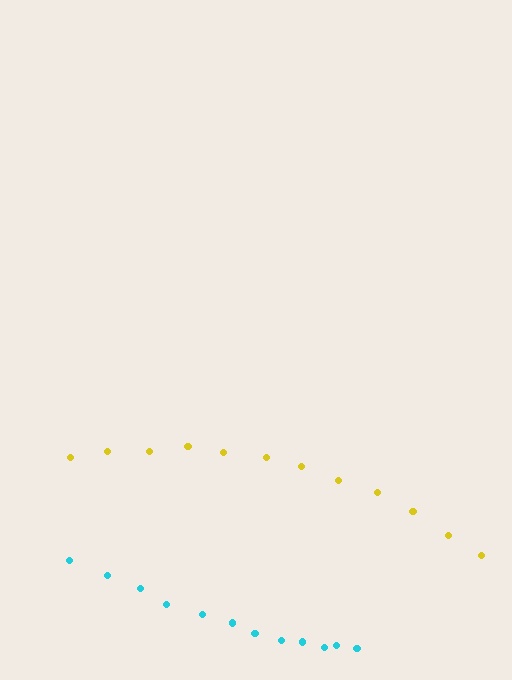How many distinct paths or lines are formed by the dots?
There are 2 distinct paths.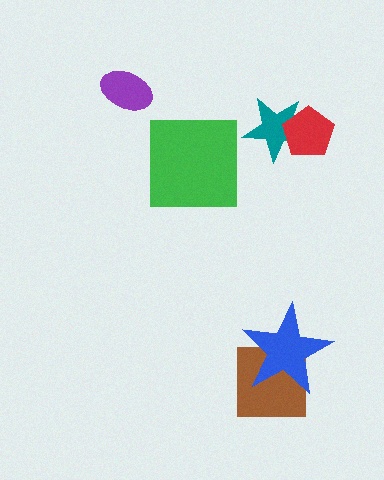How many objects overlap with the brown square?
1 object overlaps with the brown square.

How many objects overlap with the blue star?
1 object overlaps with the blue star.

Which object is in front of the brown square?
The blue star is in front of the brown square.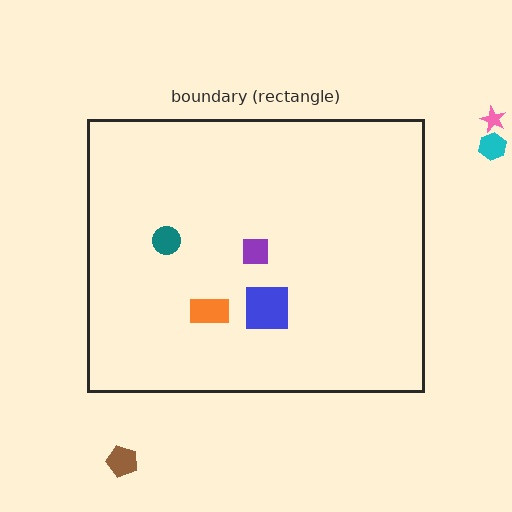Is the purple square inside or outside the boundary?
Inside.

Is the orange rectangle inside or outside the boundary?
Inside.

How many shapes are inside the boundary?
4 inside, 3 outside.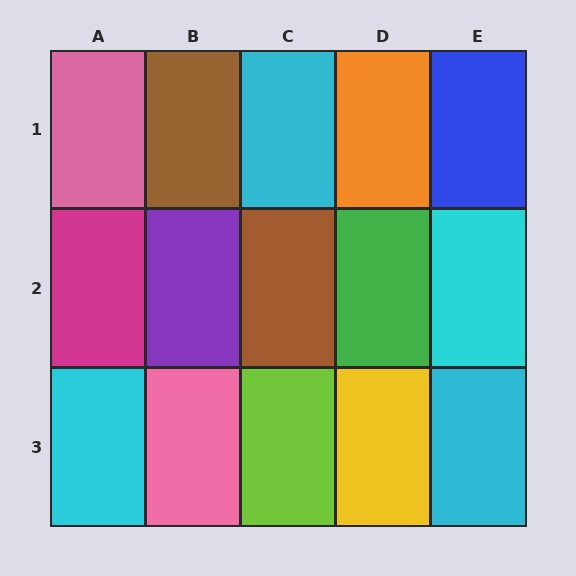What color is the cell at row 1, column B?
Brown.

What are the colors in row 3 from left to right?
Cyan, pink, lime, yellow, cyan.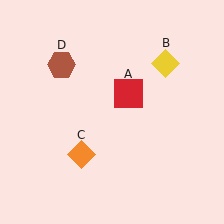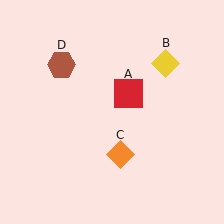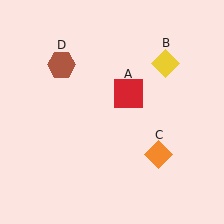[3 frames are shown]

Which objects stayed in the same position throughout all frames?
Red square (object A) and yellow diamond (object B) and brown hexagon (object D) remained stationary.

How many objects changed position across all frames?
1 object changed position: orange diamond (object C).